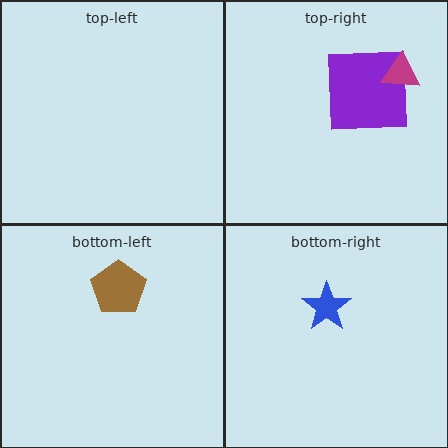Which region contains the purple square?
The top-right region.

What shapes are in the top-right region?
The purple square, the magenta triangle.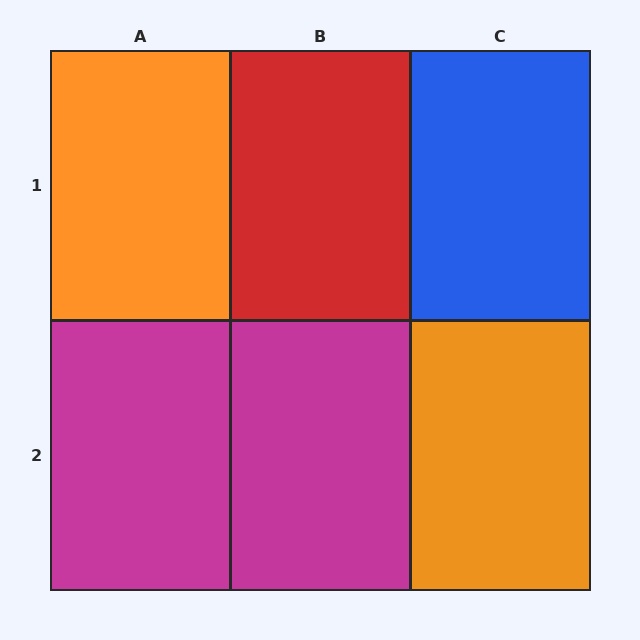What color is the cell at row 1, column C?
Blue.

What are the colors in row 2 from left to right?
Magenta, magenta, orange.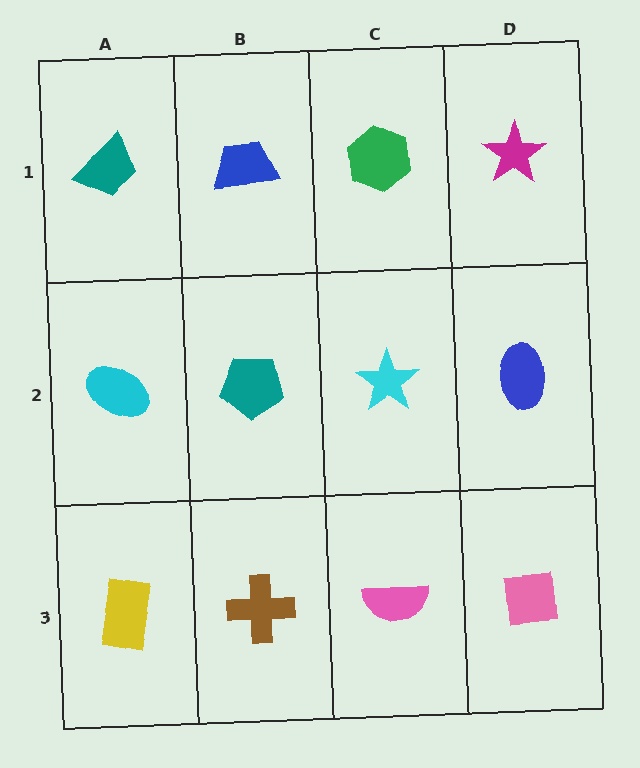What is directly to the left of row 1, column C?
A blue trapezoid.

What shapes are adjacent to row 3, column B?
A teal pentagon (row 2, column B), a yellow rectangle (row 3, column A), a pink semicircle (row 3, column C).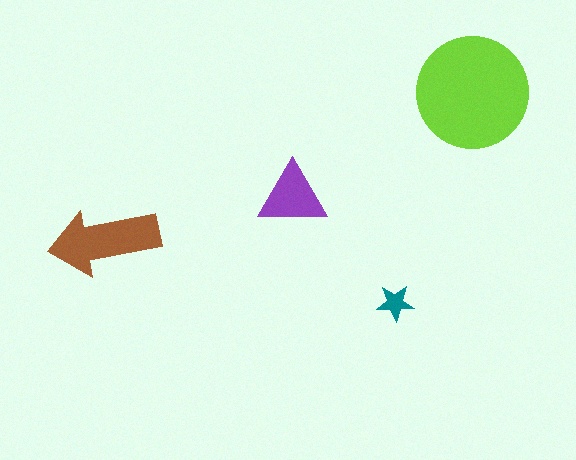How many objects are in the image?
There are 4 objects in the image.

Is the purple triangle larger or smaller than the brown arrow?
Smaller.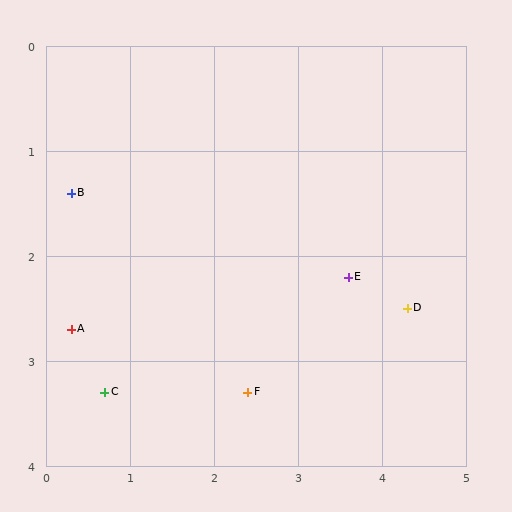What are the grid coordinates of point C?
Point C is at approximately (0.7, 3.3).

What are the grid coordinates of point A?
Point A is at approximately (0.3, 2.7).